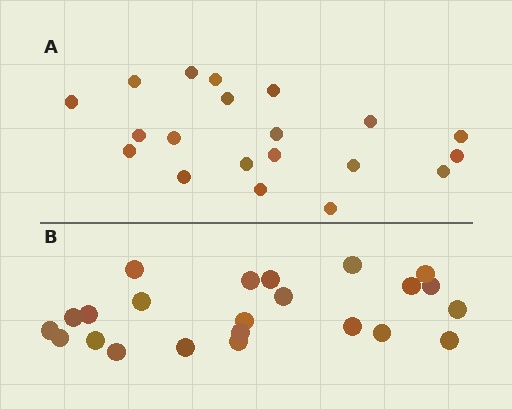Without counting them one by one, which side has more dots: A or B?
Region B (the bottom region) has more dots.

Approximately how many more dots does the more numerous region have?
Region B has just a few more — roughly 2 or 3 more dots than region A.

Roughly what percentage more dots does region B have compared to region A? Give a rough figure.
About 15% more.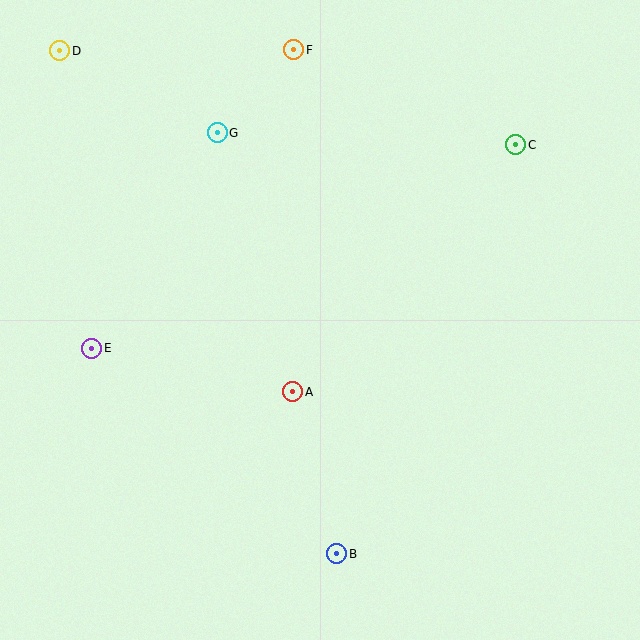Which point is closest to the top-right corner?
Point C is closest to the top-right corner.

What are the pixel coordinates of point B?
Point B is at (337, 554).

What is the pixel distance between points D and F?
The distance between D and F is 234 pixels.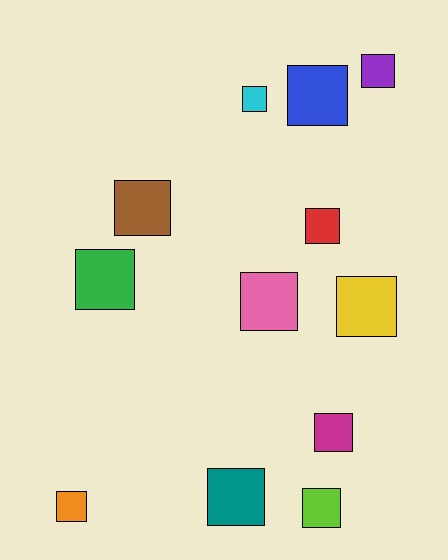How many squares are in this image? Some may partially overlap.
There are 12 squares.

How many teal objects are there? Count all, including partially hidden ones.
There is 1 teal object.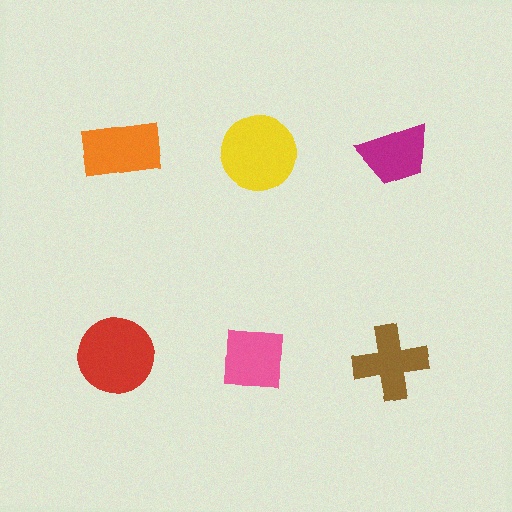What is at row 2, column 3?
A brown cross.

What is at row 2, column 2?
A pink square.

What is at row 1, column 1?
An orange rectangle.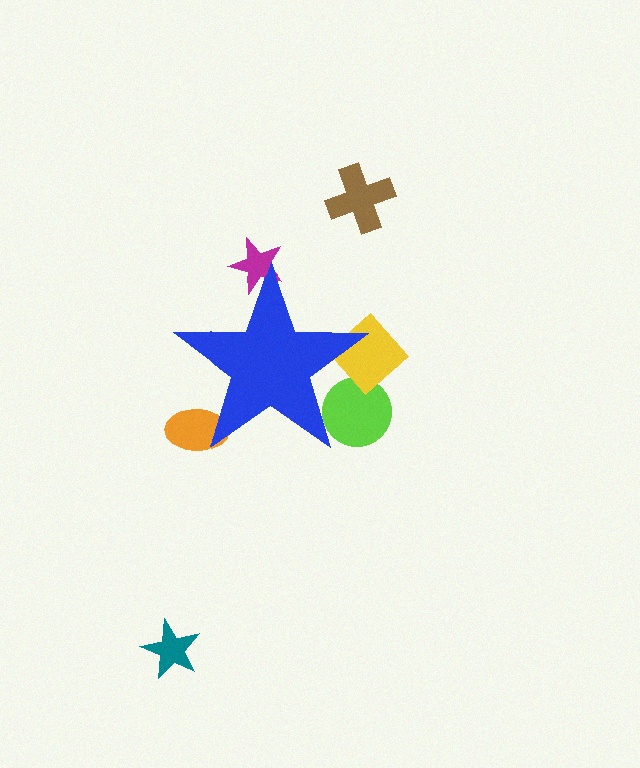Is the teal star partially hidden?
No, the teal star is fully visible.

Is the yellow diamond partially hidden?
Yes, the yellow diamond is partially hidden behind the blue star.